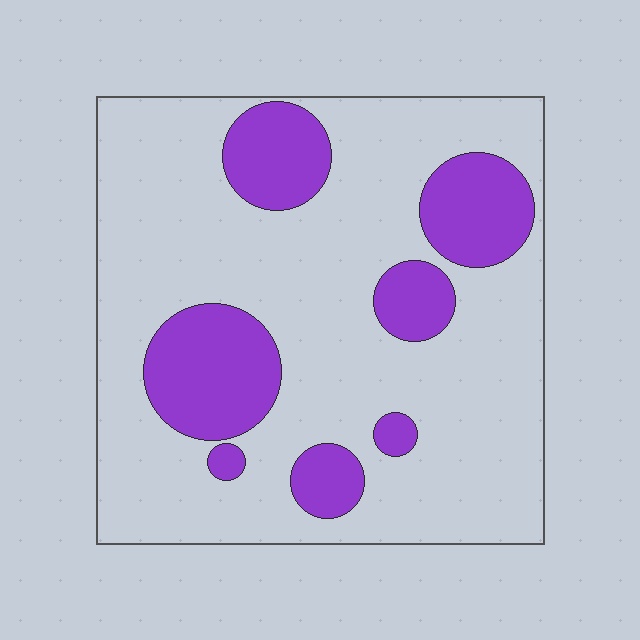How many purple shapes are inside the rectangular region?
7.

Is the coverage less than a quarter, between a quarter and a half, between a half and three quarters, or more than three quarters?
Less than a quarter.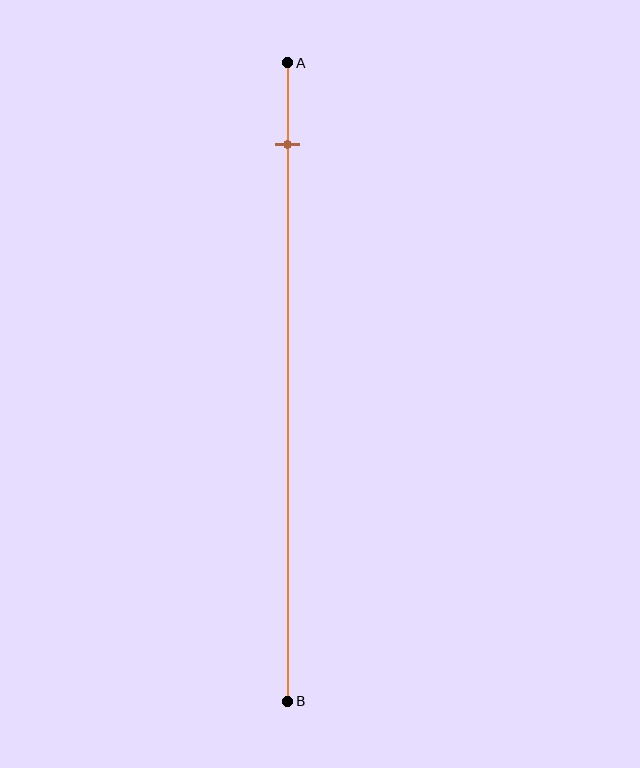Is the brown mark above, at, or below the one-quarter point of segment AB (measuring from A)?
The brown mark is above the one-quarter point of segment AB.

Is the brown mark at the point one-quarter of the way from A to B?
No, the mark is at about 15% from A, not at the 25% one-quarter point.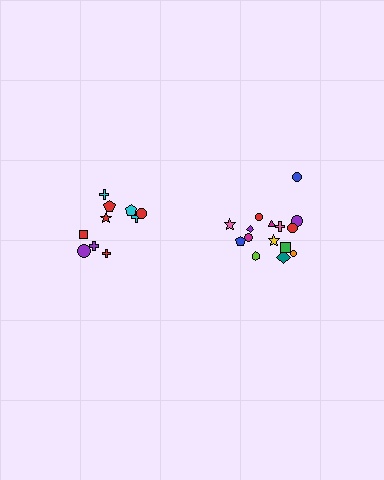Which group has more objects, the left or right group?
The right group.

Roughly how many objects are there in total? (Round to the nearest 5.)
Roughly 25 objects in total.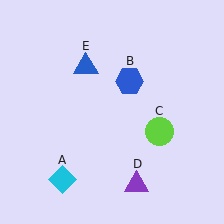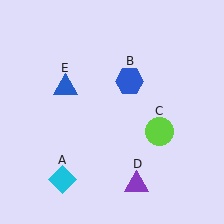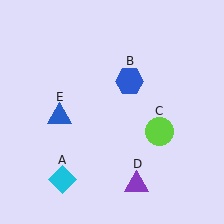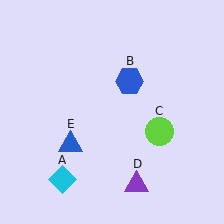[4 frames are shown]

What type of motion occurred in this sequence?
The blue triangle (object E) rotated counterclockwise around the center of the scene.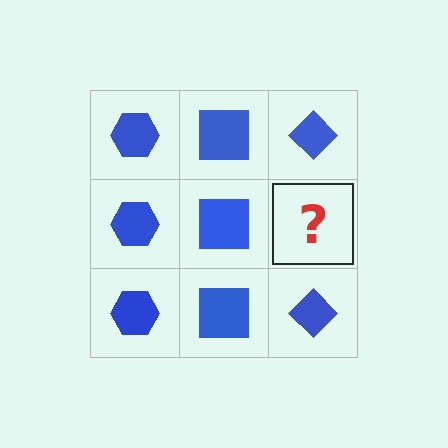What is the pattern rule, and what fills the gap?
The rule is that each column has a consistent shape. The gap should be filled with a blue diamond.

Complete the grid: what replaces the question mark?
The question mark should be replaced with a blue diamond.